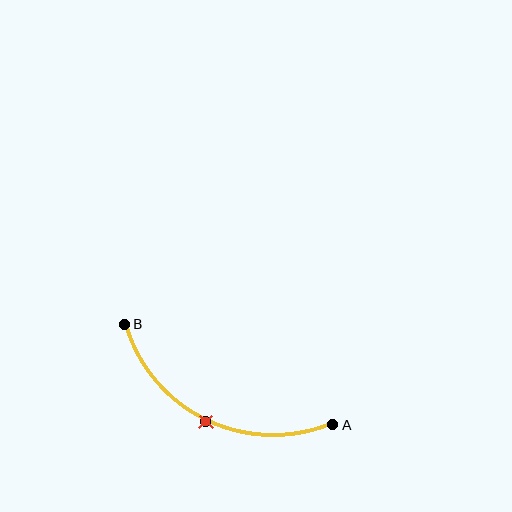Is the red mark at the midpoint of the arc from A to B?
Yes. The red mark lies on the arc at equal arc-length from both A and B — it is the arc midpoint.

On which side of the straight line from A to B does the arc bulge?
The arc bulges below the straight line connecting A and B.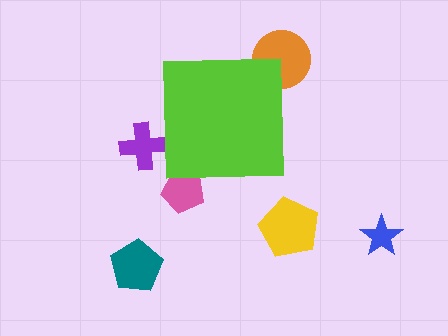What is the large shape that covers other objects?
A lime square.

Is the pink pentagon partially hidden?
Yes, the pink pentagon is partially hidden behind the lime square.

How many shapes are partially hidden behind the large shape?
3 shapes are partially hidden.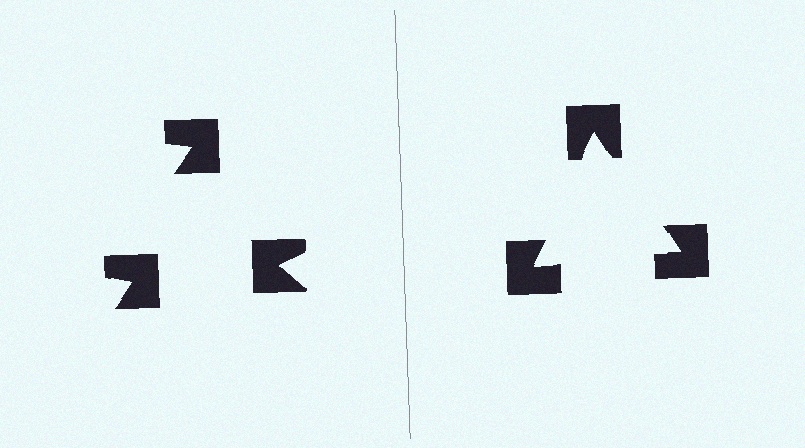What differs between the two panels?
The notched squares are positioned identically on both sides; only the wedge orientations differ. On the right they align to a triangle; on the left they are misaligned.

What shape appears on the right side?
An illusory triangle.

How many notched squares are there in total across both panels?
6 — 3 on each side.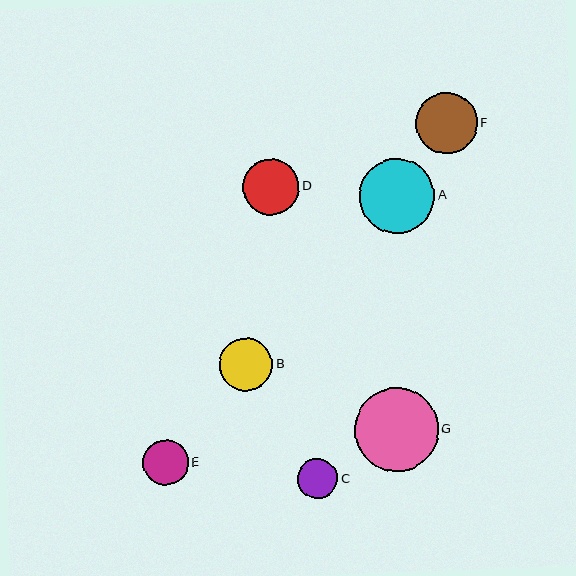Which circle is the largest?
Circle G is the largest with a size of approximately 84 pixels.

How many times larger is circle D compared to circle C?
Circle D is approximately 1.4 times the size of circle C.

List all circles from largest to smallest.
From largest to smallest: G, A, F, D, B, E, C.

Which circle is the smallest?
Circle C is the smallest with a size of approximately 40 pixels.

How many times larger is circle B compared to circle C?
Circle B is approximately 1.4 times the size of circle C.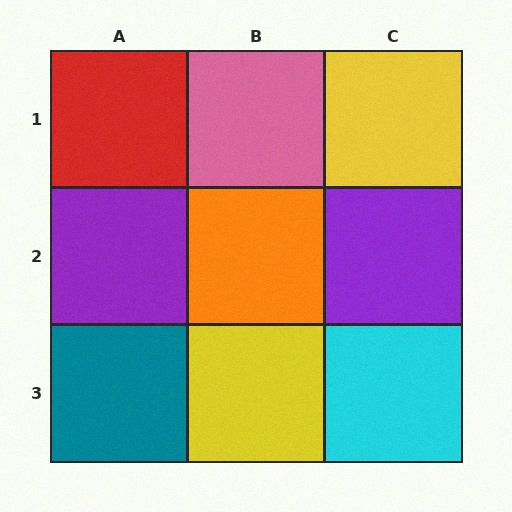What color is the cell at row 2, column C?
Purple.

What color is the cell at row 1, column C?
Yellow.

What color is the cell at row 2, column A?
Purple.